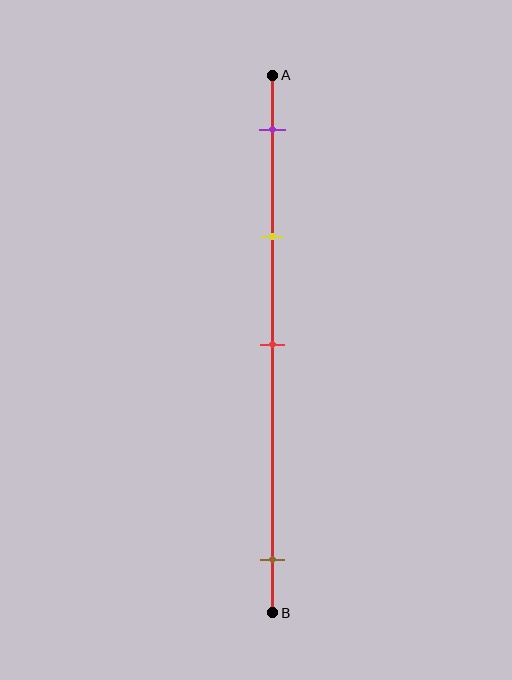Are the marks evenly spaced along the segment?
No, the marks are not evenly spaced.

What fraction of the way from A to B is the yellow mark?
The yellow mark is approximately 30% (0.3) of the way from A to B.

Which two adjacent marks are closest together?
The purple and yellow marks are the closest adjacent pair.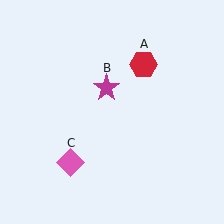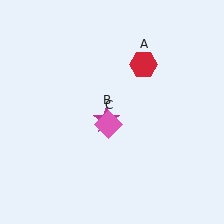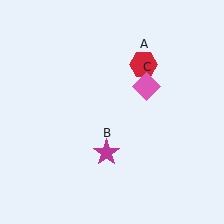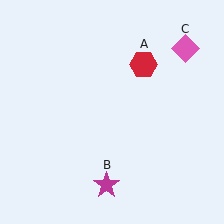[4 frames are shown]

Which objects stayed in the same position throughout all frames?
Red hexagon (object A) remained stationary.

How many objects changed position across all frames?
2 objects changed position: magenta star (object B), pink diamond (object C).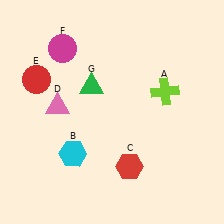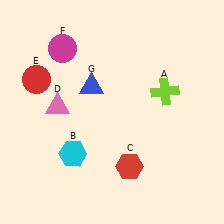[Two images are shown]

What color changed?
The triangle (G) changed from green in Image 1 to blue in Image 2.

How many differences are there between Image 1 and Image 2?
There is 1 difference between the two images.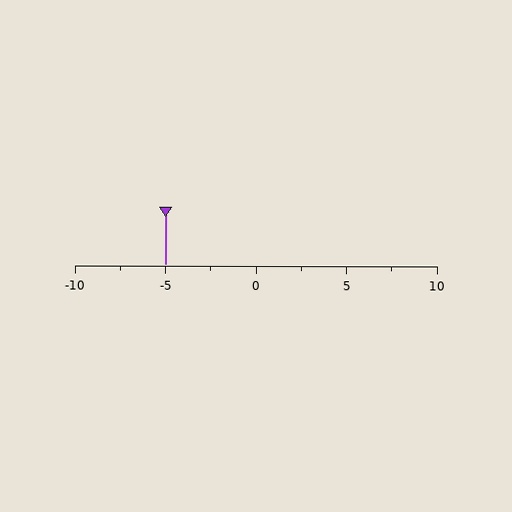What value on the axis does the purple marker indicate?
The marker indicates approximately -5.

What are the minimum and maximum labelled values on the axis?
The axis runs from -10 to 10.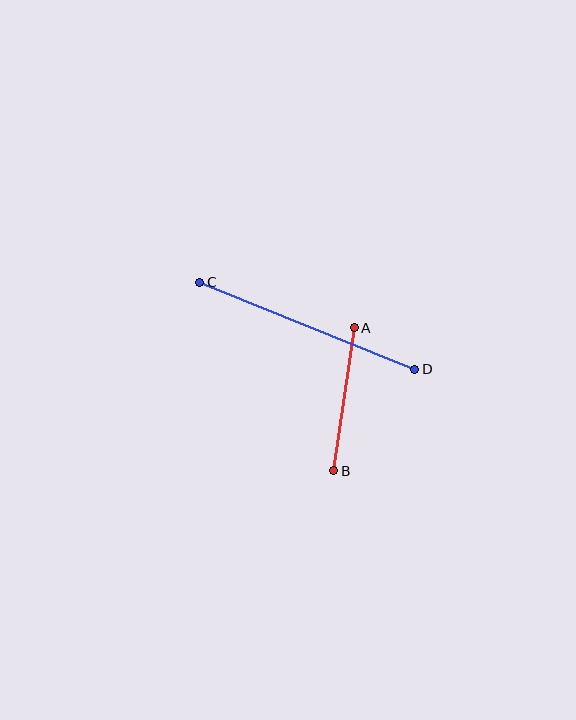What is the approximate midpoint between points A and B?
The midpoint is at approximately (344, 399) pixels.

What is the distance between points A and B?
The distance is approximately 144 pixels.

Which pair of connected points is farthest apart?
Points C and D are farthest apart.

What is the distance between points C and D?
The distance is approximately 232 pixels.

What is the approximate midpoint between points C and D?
The midpoint is at approximately (307, 326) pixels.